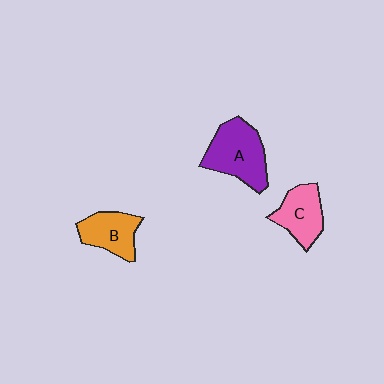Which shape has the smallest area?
Shape B (orange).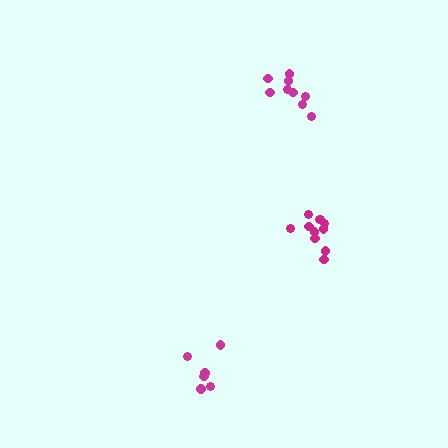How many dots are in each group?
Group 1: 11 dots, Group 2: 6 dots, Group 3: 9 dots (26 total).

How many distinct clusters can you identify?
There are 3 distinct clusters.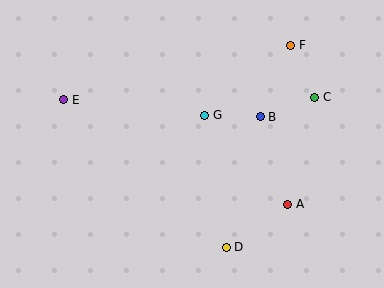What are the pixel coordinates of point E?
Point E is at (64, 100).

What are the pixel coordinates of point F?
Point F is at (291, 45).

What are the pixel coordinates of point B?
Point B is at (260, 117).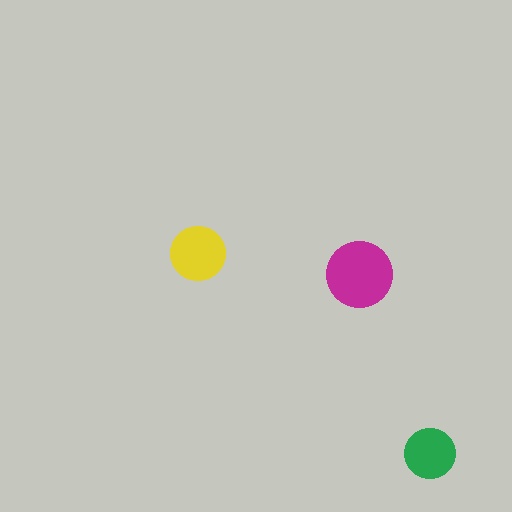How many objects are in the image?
There are 3 objects in the image.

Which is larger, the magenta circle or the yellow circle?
The magenta one.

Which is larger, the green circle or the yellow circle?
The yellow one.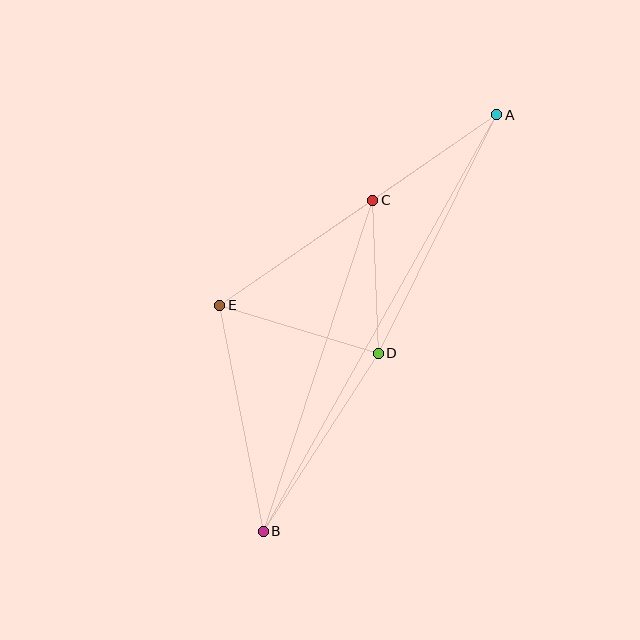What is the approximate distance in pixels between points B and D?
The distance between B and D is approximately 212 pixels.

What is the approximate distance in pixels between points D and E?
The distance between D and E is approximately 166 pixels.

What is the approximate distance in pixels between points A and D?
The distance between A and D is approximately 266 pixels.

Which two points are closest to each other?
Points A and C are closest to each other.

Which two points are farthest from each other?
Points A and B are farthest from each other.